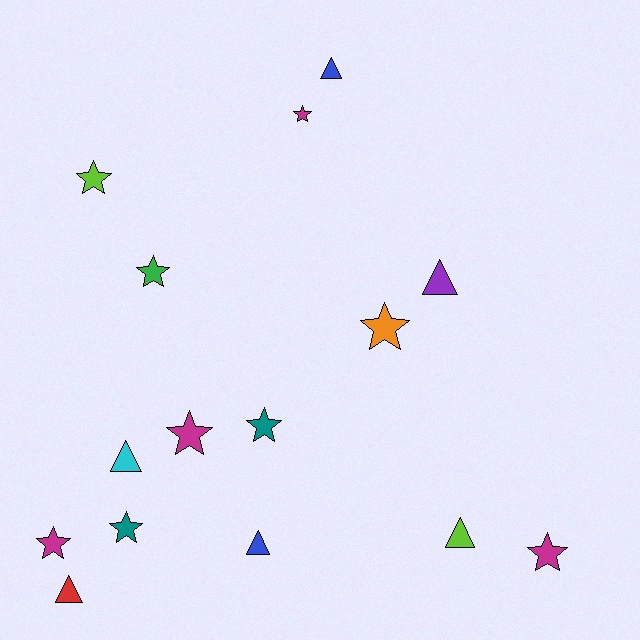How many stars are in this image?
There are 9 stars.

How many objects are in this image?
There are 15 objects.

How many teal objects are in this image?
There are 2 teal objects.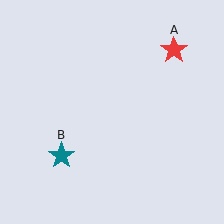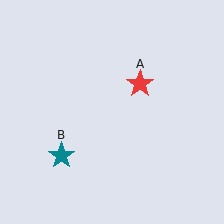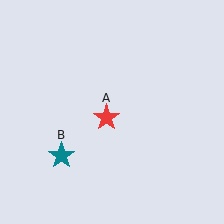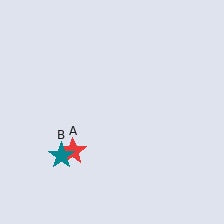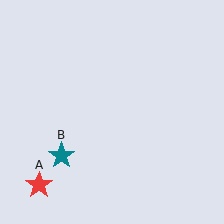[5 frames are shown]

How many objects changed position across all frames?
1 object changed position: red star (object A).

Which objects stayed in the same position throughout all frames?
Teal star (object B) remained stationary.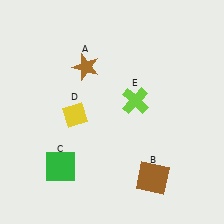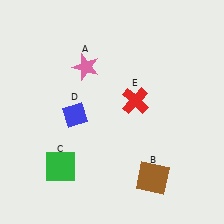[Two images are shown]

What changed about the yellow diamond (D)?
In Image 1, D is yellow. In Image 2, it changed to blue.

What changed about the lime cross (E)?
In Image 1, E is lime. In Image 2, it changed to red.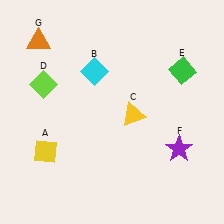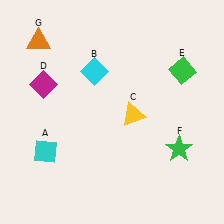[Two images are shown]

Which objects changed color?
A changed from yellow to cyan. D changed from lime to magenta. F changed from purple to green.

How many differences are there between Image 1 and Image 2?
There are 3 differences between the two images.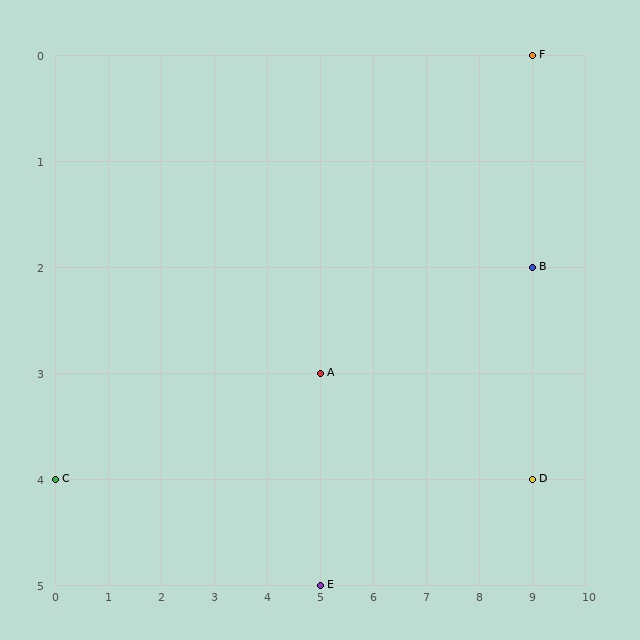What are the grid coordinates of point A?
Point A is at grid coordinates (5, 3).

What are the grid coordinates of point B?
Point B is at grid coordinates (9, 2).